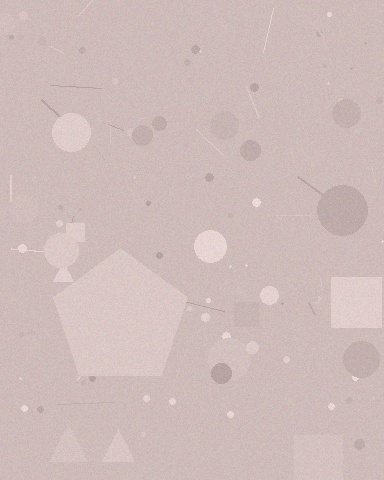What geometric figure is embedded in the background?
A pentagon is embedded in the background.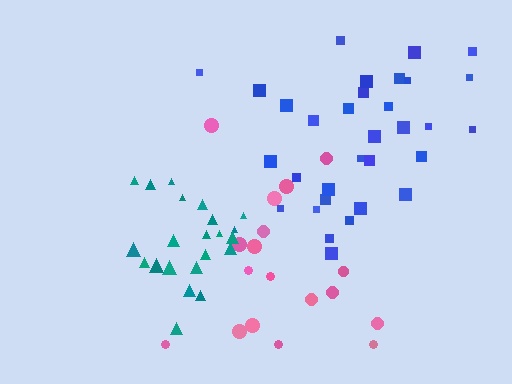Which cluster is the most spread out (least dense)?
Pink.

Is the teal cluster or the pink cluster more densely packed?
Teal.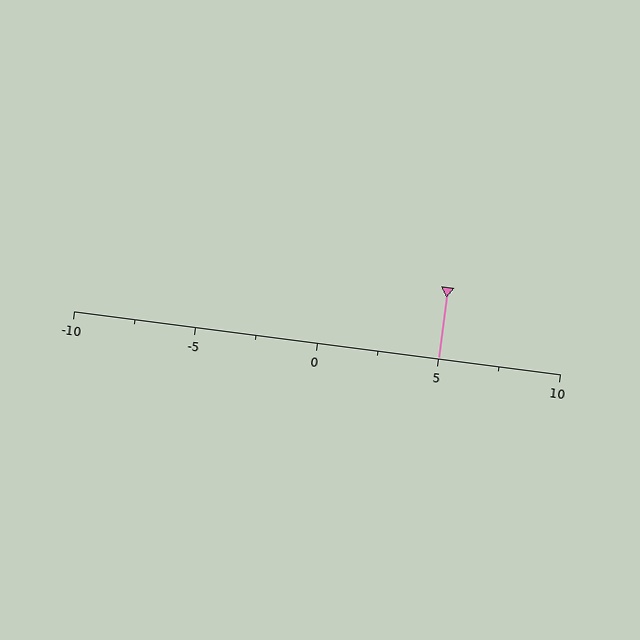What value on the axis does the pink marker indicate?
The marker indicates approximately 5.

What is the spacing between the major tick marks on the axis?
The major ticks are spaced 5 apart.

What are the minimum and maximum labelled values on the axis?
The axis runs from -10 to 10.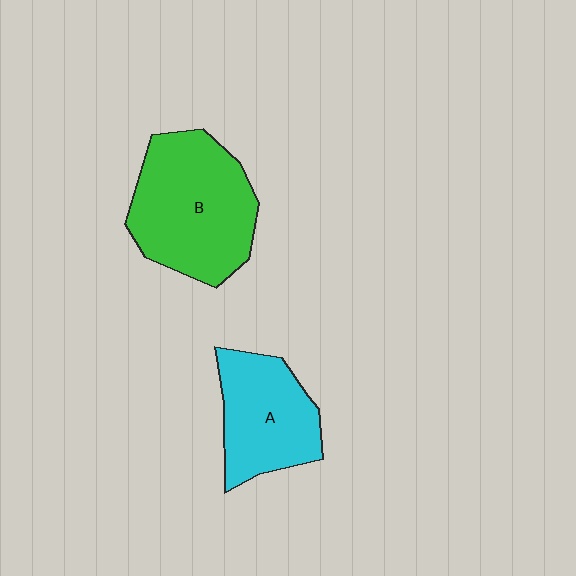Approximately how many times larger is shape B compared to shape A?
Approximately 1.4 times.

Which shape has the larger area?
Shape B (green).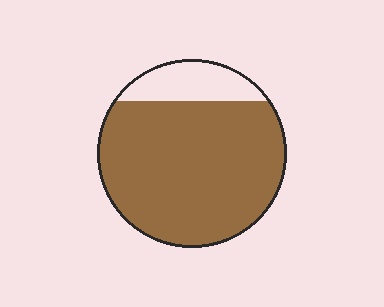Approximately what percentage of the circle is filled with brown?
Approximately 85%.